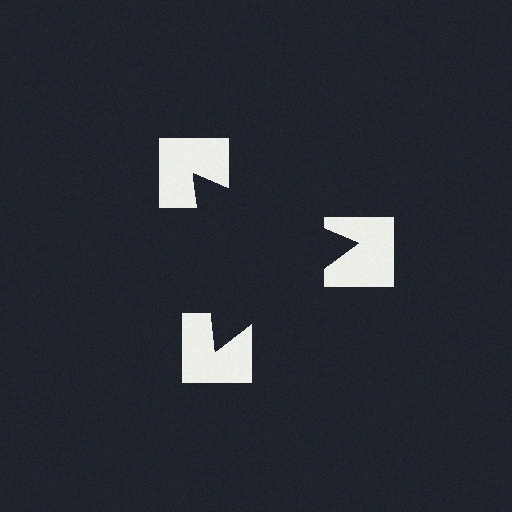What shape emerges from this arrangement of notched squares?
An illusory triangle — its edges are inferred from the aligned wedge cuts in the notched squares, not physically drawn.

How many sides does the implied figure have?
3 sides.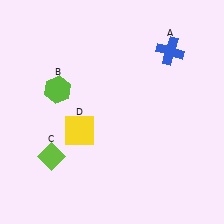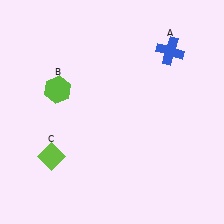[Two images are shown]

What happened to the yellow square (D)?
The yellow square (D) was removed in Image 2. It was in the bottom-left area of Image 1.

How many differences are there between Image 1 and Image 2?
There is 1 difference between the two images.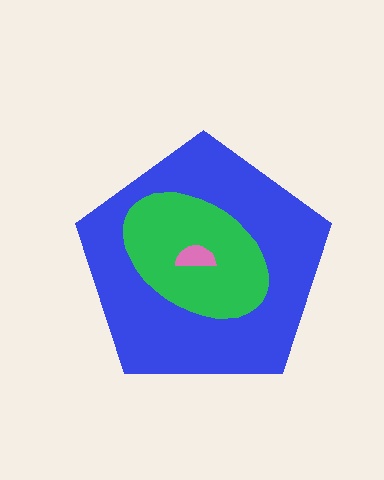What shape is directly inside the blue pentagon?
The green ellipse.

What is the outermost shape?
The blue pentagon.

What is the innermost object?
The pink semicircle.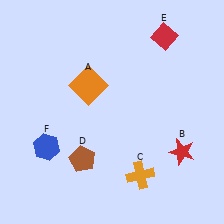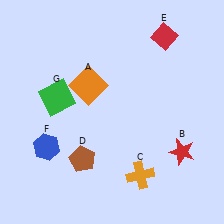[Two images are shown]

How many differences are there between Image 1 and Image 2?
There is 1 difference between the two images.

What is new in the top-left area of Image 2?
A green square (G) was added in the top-left area of Image 2.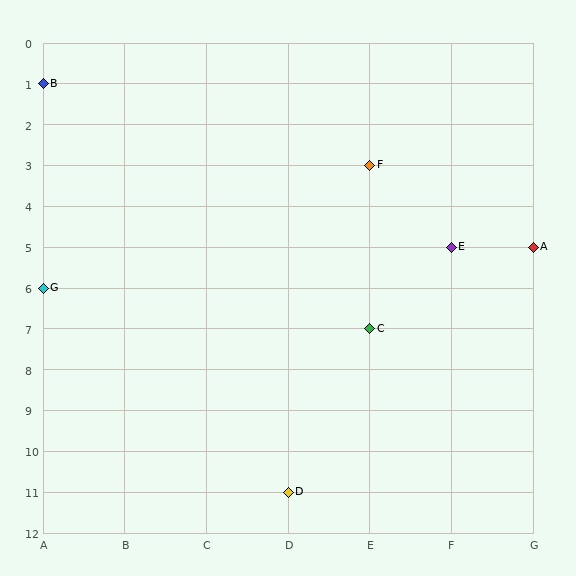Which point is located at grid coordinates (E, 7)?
Point C is at (E, 7).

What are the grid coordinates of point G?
Point G is at grid coordinates (A, 6).